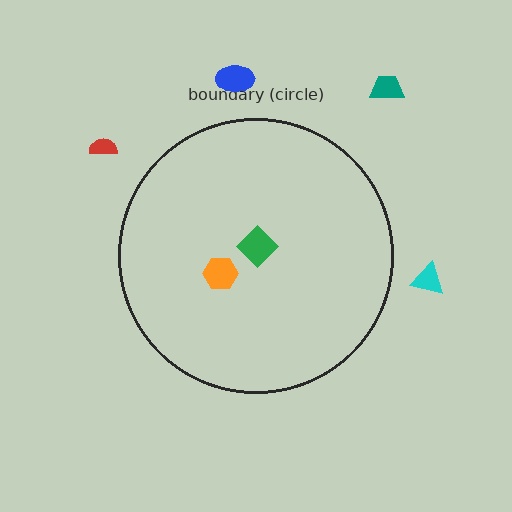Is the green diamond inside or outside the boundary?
Inside.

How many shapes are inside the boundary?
2 inside, 4 outside.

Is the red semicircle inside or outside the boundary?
Outside.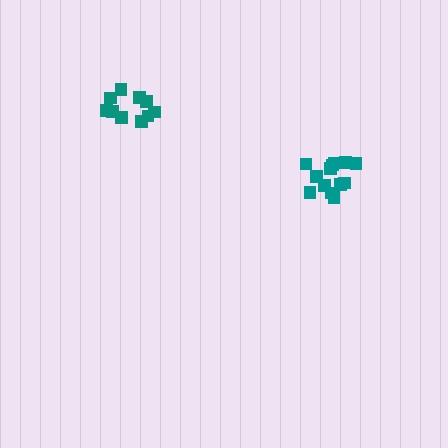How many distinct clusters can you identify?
There are 2 distinct clusters.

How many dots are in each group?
Group 1: 11 dots, Group 2: 13 dots (24 total).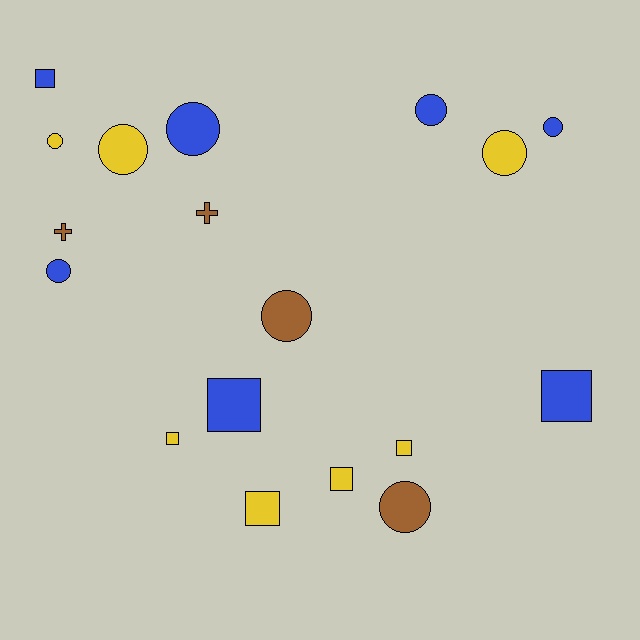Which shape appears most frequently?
Circle, with 9 objects.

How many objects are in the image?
There are 18 objects.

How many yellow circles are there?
There are 3 yellow circles.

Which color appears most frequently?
Yellow, with 7 objects.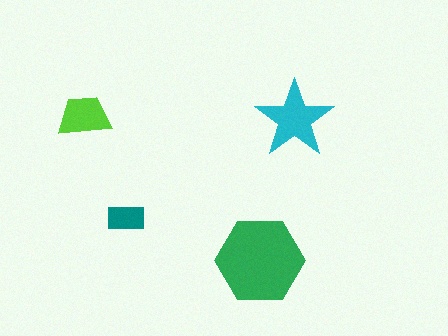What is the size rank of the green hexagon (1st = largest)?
1st.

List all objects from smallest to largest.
The teal rectangle, the lime trapezoid, the cyan star, the green hexagon.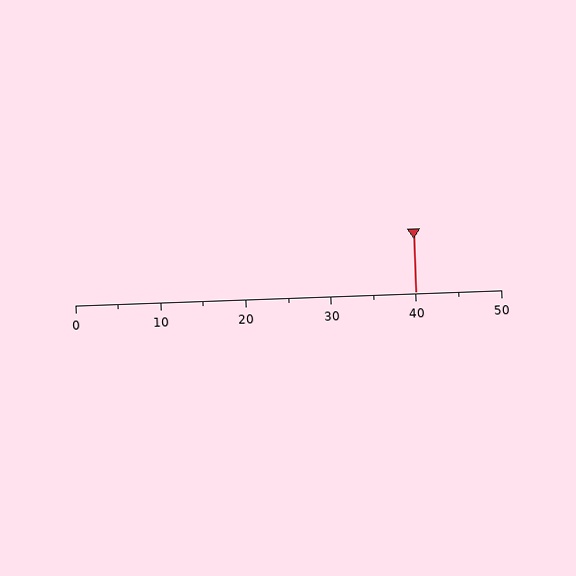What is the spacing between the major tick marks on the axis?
The major ticks are spaced 10 apart.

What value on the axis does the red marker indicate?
The marker indicates approximately 40.